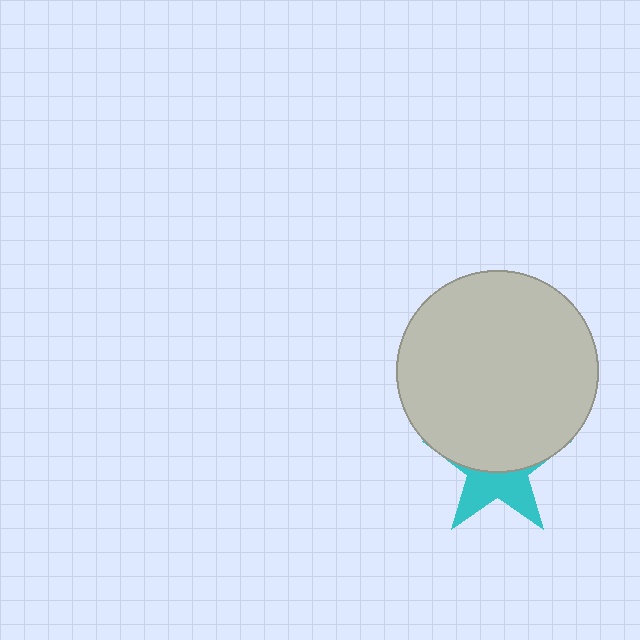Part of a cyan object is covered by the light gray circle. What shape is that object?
It is a star.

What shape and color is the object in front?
The object in front is a light gray circle.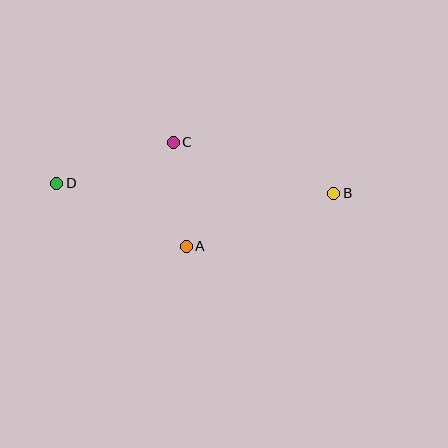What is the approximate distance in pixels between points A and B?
The distance between A and B is approximately 157 pixels.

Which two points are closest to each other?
Points A and C are closest to each other.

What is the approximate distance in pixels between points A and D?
The distance between A and D is approximately 144 pixels.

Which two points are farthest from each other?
Points B and D are farthest from each other.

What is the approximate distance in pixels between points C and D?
The distance between C and D is approximately 123 pixels.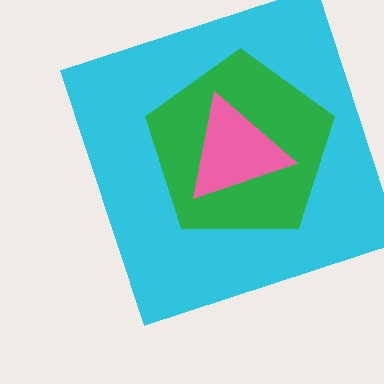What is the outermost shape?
The cyan square.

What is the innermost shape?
The pink triangle.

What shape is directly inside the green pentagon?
The pink triangle.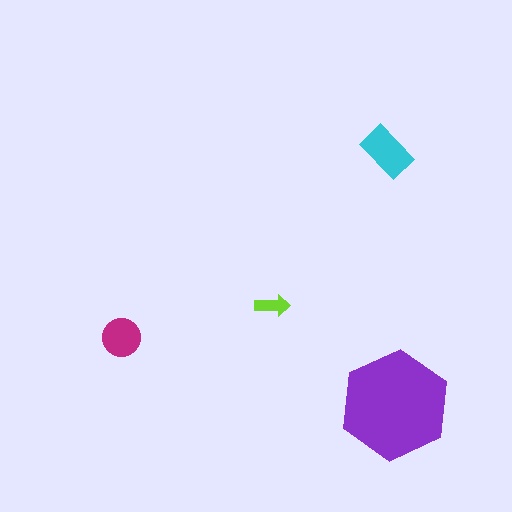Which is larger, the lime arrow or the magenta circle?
The magenta circle.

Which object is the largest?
The purple hexagon.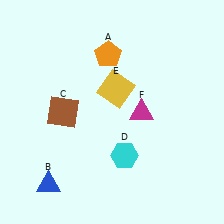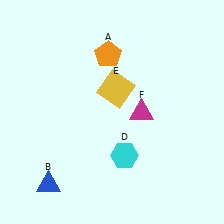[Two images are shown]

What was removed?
The brown square (C) was removed in Image 2.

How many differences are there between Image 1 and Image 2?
There is 1 difference between the two images.